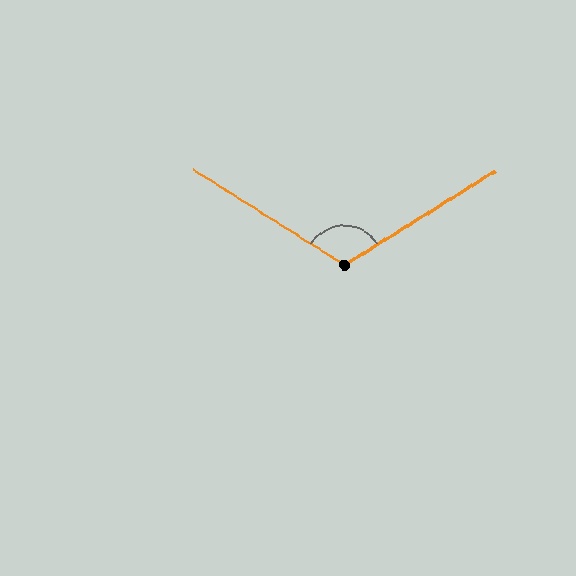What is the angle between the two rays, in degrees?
Approximately 116 degrees.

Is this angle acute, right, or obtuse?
It is obtuse.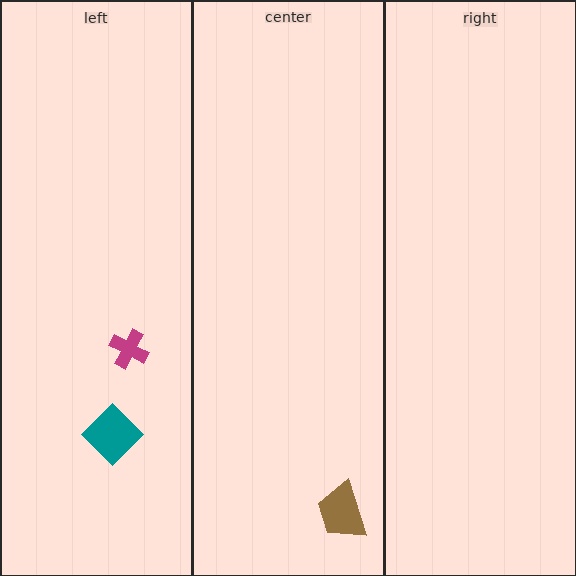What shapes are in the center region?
The brown trapezoid.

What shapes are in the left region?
The magenta cross, the teal diamond.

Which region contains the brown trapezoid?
The center region.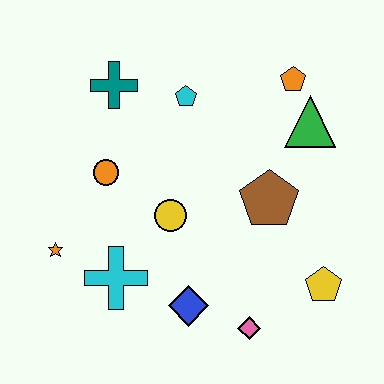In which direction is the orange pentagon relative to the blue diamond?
The orange pentagon is above the blue diamond.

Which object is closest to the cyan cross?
The orange star is closest to the cyan cross.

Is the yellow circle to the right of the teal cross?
Yes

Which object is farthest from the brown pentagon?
The orange star is farthest from the brown pentagon.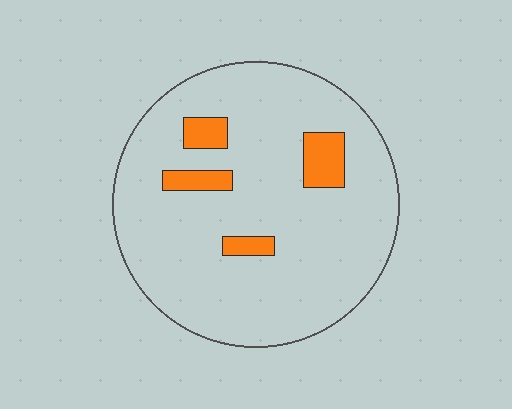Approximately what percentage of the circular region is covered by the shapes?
Approximately 10%.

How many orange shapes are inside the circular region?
4.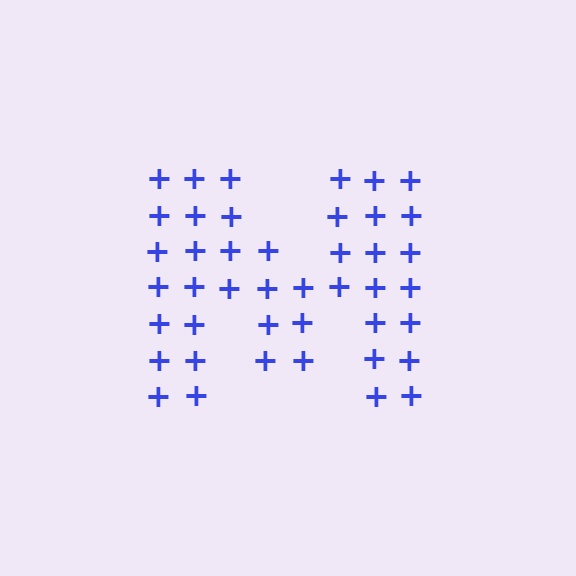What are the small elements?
The small elements are plus signs.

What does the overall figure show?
The overall figure shows the letter M.